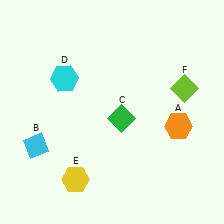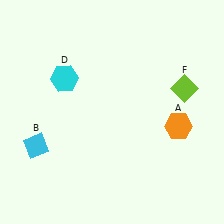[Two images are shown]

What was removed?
The green diamond (C), the yellow hexagon (E) were removed in Image 2.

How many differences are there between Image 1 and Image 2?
There are 2 differences between the two images.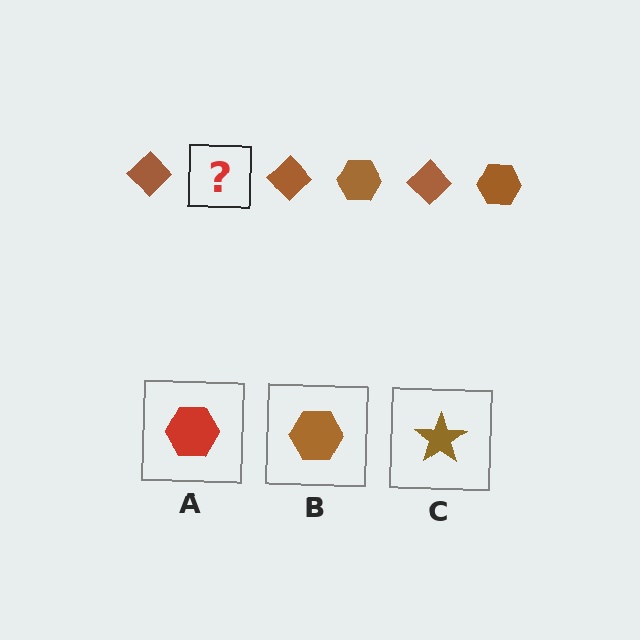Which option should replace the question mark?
Option B.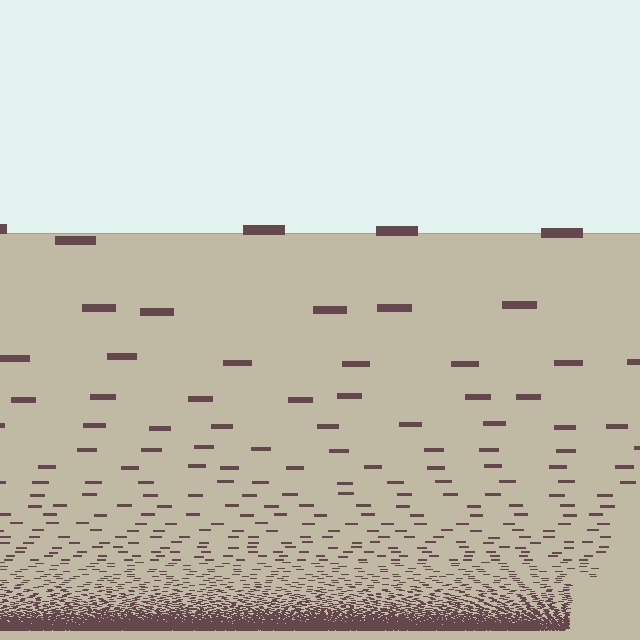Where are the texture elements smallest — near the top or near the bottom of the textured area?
Near the bottom.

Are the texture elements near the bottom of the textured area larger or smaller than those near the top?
Smaller. The gradient is inverted — elements near the bottom are smaller and denser.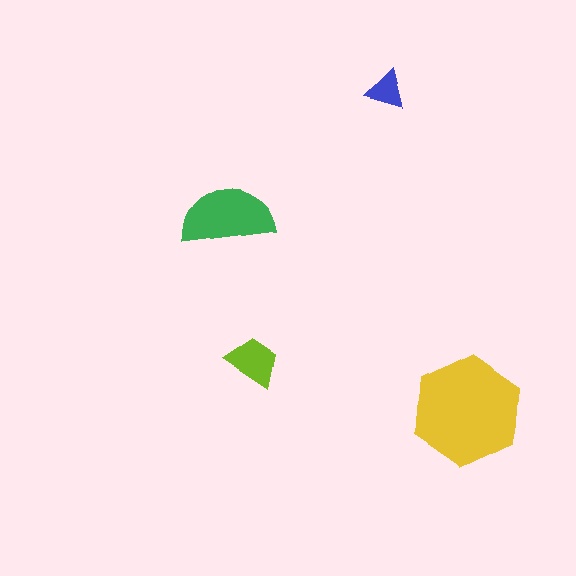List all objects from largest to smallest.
The yellow hexagon, the green semicircle, the lime trapezoid, the blue triangle.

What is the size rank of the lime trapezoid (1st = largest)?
3rd.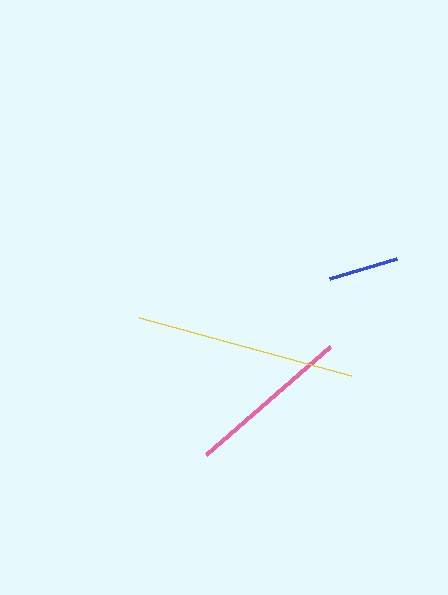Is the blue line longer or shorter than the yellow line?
The yellow line is longer than the blue line.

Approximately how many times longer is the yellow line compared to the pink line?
The yellow line is approximately 1.3 times the length of the pink line.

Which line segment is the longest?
The yellow line is the longest at approximately 219 pixels.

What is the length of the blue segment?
The blue segment is approximately 69 pixels long.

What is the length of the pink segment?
The pink segment is approximately 164 pixels long.